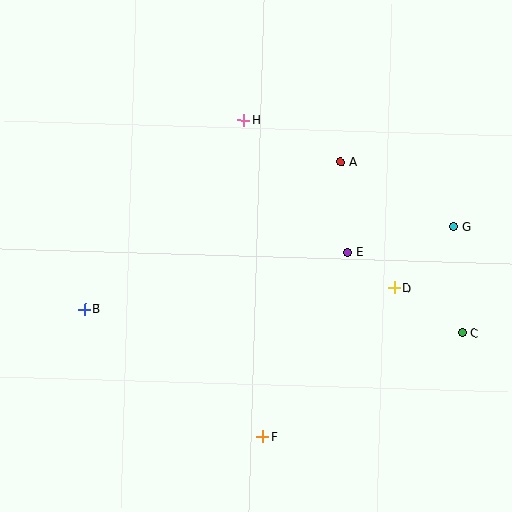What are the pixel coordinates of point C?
Point C is at (462, 333).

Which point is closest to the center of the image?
Point E at (348, 252) is closest to the center.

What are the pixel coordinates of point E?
Point E is at (348, 252).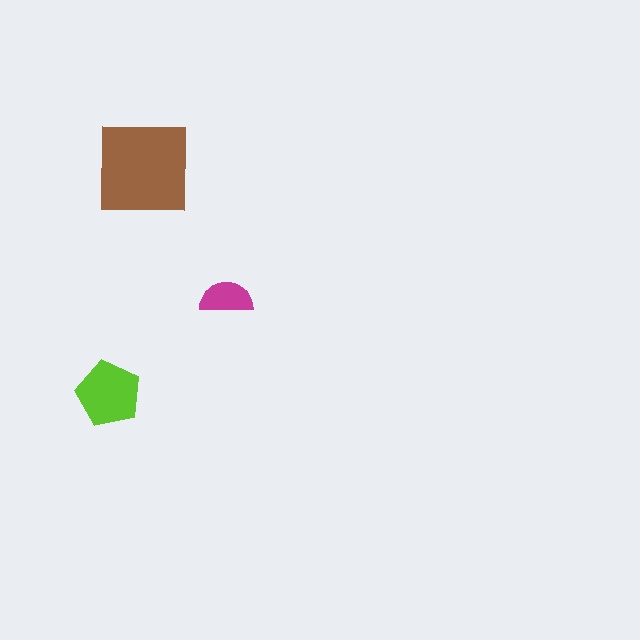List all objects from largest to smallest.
The brown square, the lime pentagon, the magenta semicircle.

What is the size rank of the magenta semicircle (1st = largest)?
3rd.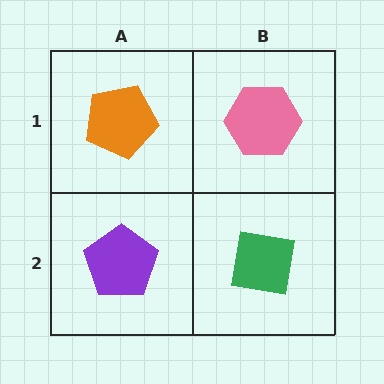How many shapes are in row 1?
2 shapes.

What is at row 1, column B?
A pink hexagon.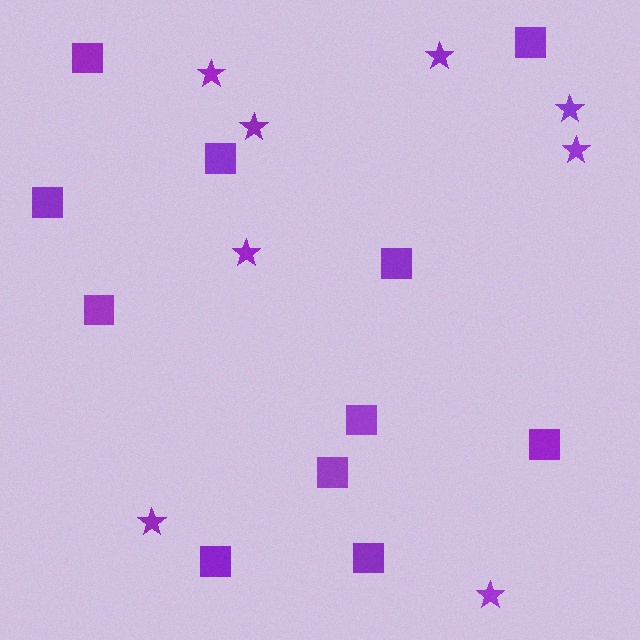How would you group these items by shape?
There are 2 groups: one group of stars (8) and one group of squares (11).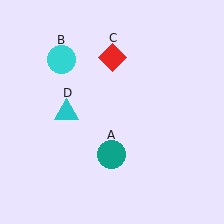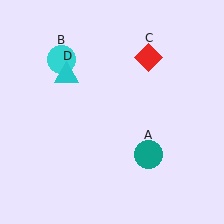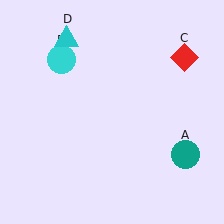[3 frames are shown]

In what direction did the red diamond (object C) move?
The red diamond (object C) moved right.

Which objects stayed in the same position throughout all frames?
Cyan circle (object B) remained stationary.